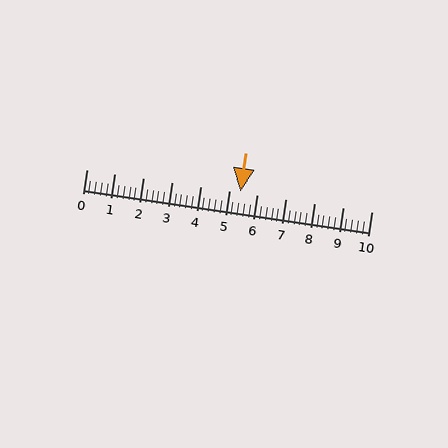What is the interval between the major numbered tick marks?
The major tick marks are spaced 1 units apart.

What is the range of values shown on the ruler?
The ruler shows values from 0 to 10.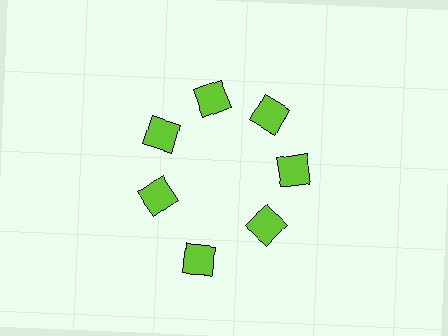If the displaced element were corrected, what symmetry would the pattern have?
It would have 7-fold rotational symmetry — the pattern would map onto itself every 51 degrees.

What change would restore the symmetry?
The symmetry would be restored by moving it inward, back onto the ring so that all 7 squares sit at equal angles and equal distance from the center.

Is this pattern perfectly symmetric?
No. The 7 lime squares are arranged in a ring, but one element near the 6 o'clock position is pushed outward from the center, breaking the 7-fold rotational symmetry.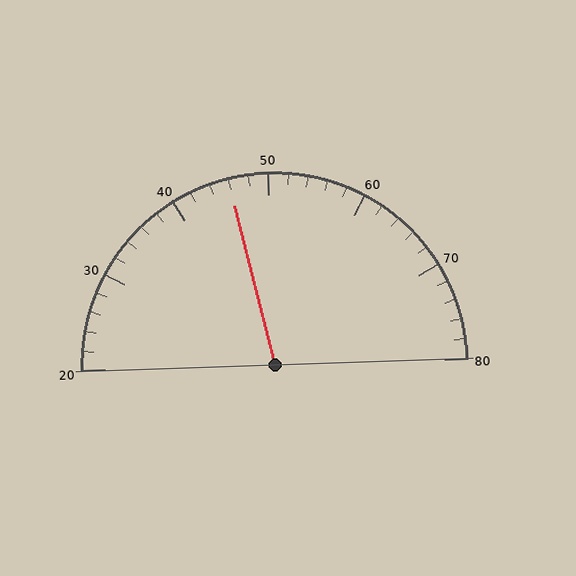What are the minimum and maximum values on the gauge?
The gauge ranges from 20 to 80.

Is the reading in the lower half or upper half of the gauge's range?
The reading is in the lower half of the range (20 to 80).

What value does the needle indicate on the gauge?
The needle indicates approximately 46.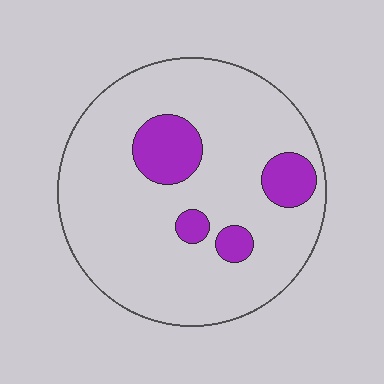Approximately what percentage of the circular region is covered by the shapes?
Approximately 15%.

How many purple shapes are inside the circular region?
4.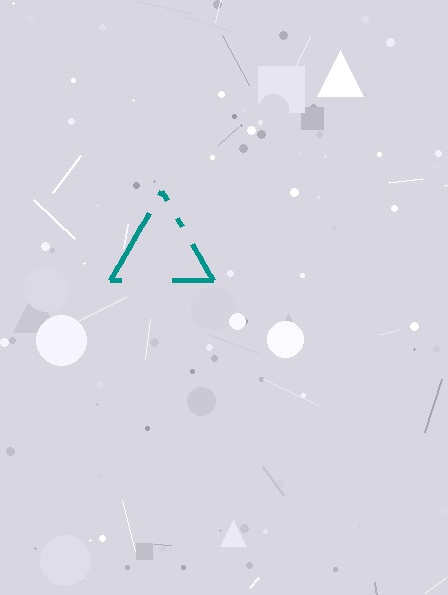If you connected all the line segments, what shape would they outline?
They would outline a triangle.